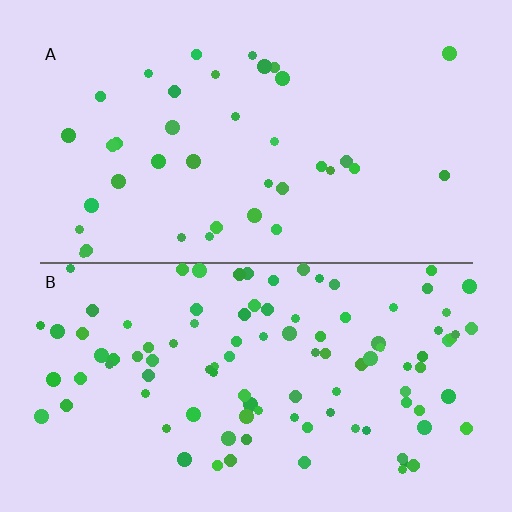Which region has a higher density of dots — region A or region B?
B (the bottom).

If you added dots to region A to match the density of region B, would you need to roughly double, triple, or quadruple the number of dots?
Approximately triple.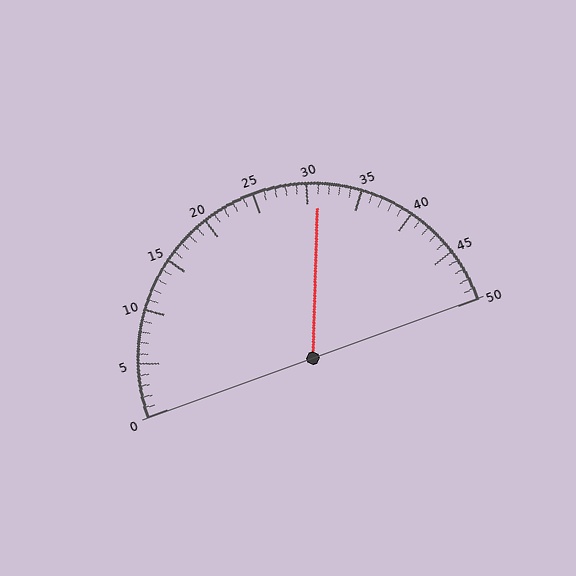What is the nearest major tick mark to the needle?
The nearest major tick mark is 30.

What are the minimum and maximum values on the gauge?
The gauge ranges from 0 to 50.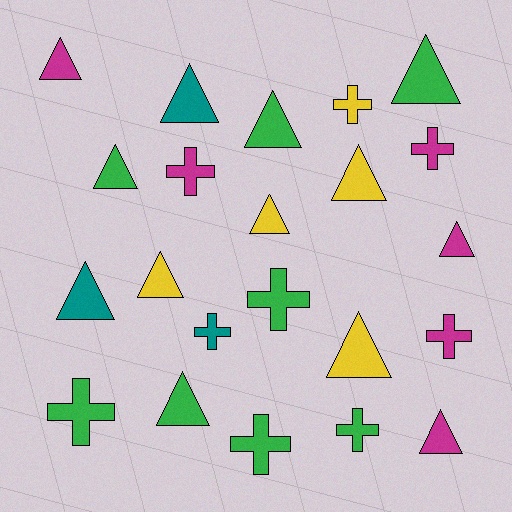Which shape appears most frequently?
Triangle, with 13 objects.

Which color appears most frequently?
Green, with 8 objects.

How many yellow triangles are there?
There are 4 yellow triangles.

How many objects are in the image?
There are 22 objects.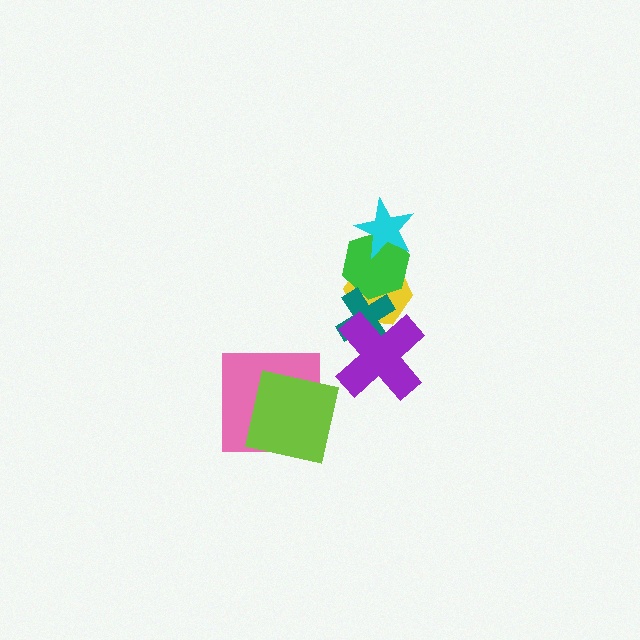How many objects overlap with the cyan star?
1 object overlaps with the cyan star.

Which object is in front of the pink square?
The lime square is in front of the pink square.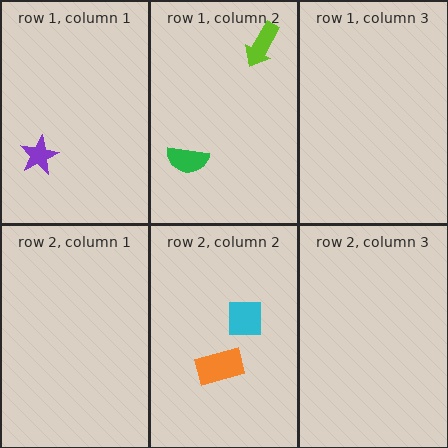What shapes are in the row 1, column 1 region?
The purple star.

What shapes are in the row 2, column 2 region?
The orange rectangle, the cyan square.